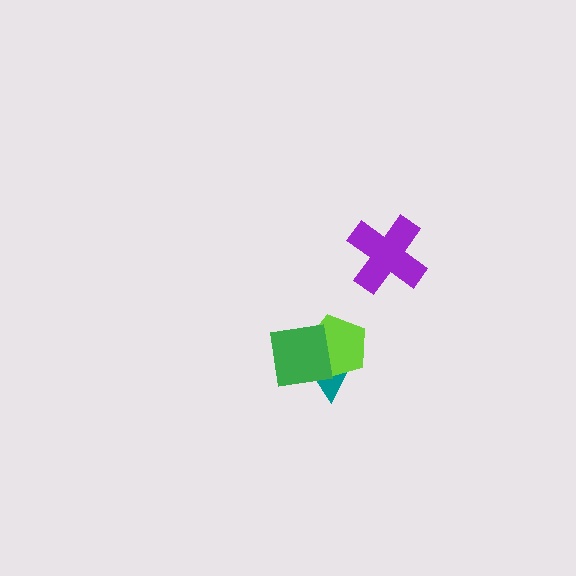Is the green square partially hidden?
No, no other shape covers it.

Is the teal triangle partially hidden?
Yes, it is partially covered by another shape.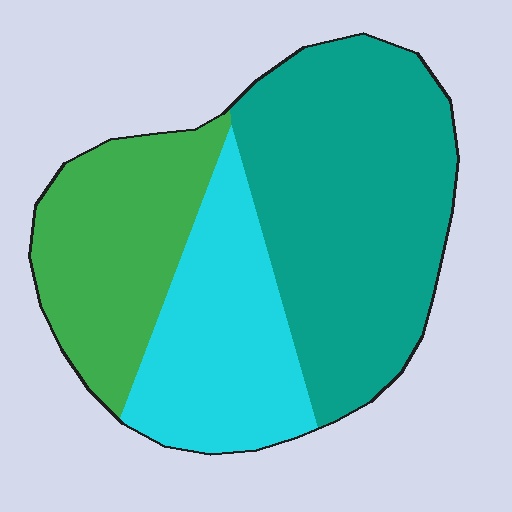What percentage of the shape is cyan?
Cyan takes up about one quarter (1/4) of the shape.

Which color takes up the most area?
Teal, at roughly 50%.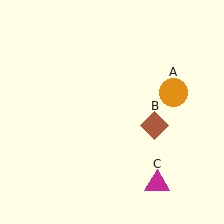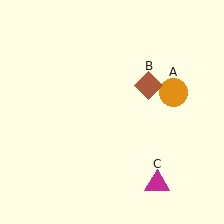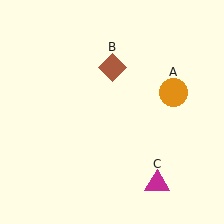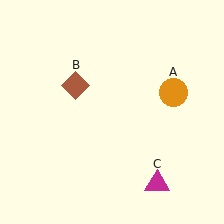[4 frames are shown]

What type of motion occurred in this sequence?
The brown diamond (object B) rotated counterclockwise around the center of the scene.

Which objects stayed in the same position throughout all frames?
Orange circle (object A) and magenta triangle (object C) remained stationary.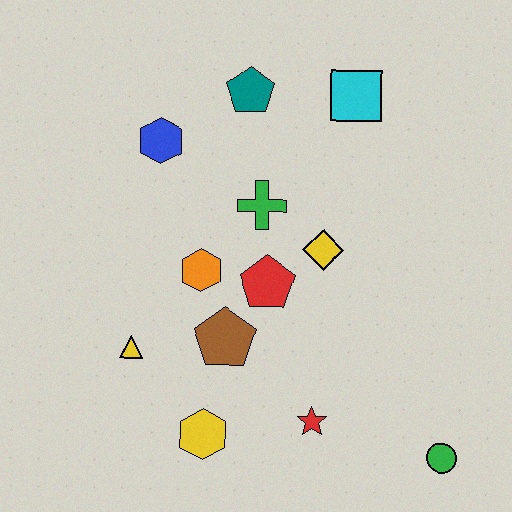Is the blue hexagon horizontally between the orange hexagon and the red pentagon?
No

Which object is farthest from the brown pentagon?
The cyan square is farthest from the brown pentagon.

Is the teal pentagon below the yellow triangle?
No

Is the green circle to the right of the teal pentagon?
Yes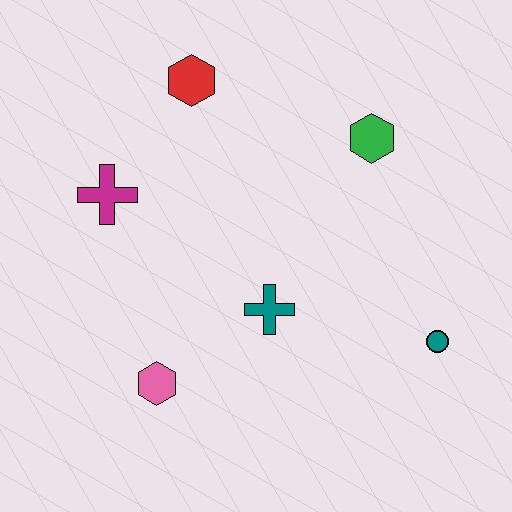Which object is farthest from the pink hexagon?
The green hexagon is farthest from the pink hexagon.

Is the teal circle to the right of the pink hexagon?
Yes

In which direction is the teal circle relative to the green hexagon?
The teal circle is below the green hexagon.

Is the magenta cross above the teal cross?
Yes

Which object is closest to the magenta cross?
The red hexagon is closest to the magenta cross.